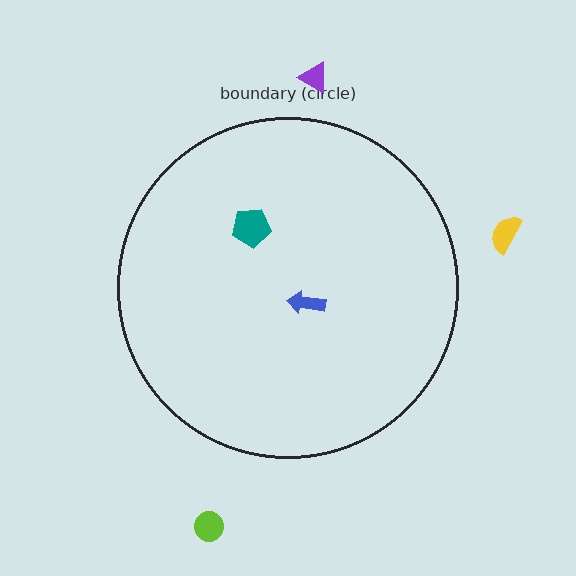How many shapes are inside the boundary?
2 inside, 3 outside.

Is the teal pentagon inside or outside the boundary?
Inside.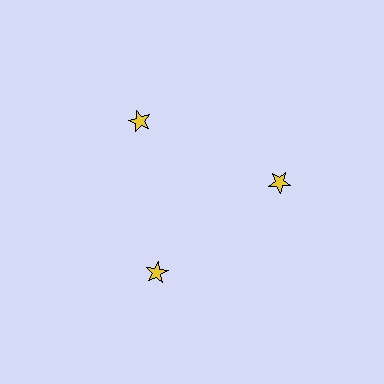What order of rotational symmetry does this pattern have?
This pattern has 3-fold rotational symmetry.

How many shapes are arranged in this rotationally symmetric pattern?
There are 3 shapes, arranged in 3 groups of 1.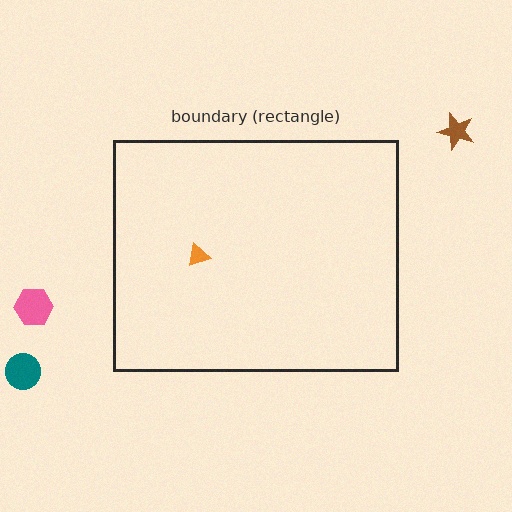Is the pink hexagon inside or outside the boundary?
Outside.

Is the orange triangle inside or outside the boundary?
Inside.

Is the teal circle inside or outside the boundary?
Outside.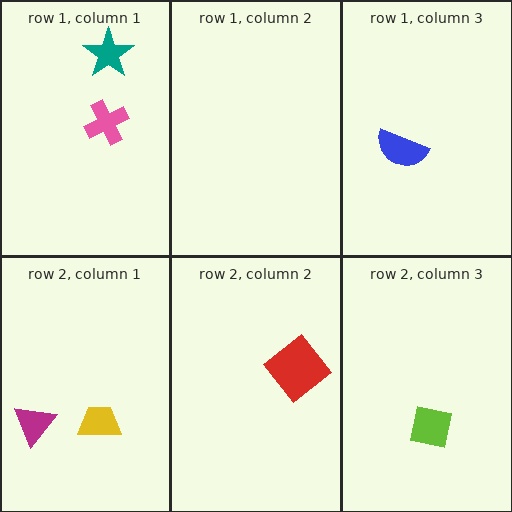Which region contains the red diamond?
The row 2, column 2 region.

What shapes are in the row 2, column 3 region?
The lime square.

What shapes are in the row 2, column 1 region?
The magenta triangle, the yellow trapezoid.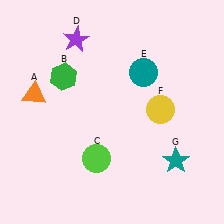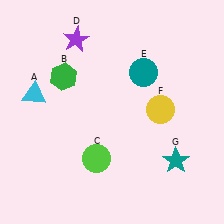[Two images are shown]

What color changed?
The triangle (A) changed from orange in Image 1 to cyan in Image 2.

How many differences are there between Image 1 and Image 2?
There is 1 difference between the two images.